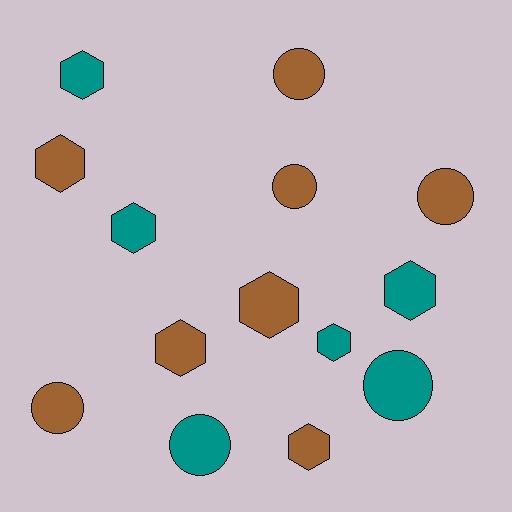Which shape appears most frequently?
Hexagon, with 8 objects.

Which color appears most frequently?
Brown, with 8 objects.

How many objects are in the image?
There are 14 objects.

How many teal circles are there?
There are 2 teal circles.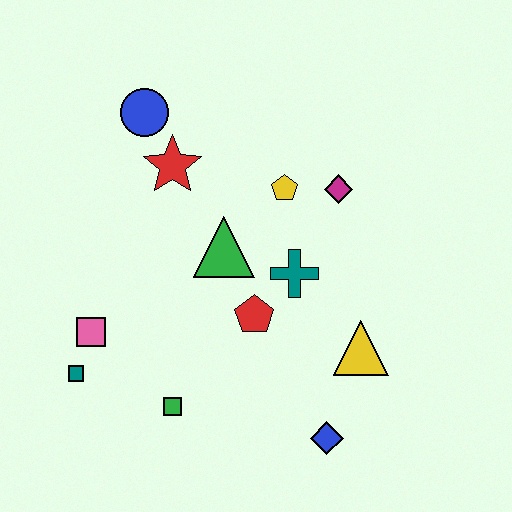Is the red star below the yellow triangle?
No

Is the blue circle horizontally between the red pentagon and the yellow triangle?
No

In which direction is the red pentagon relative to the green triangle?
The red pentagon is below the green triangle.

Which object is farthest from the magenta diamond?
The teal square is farthest from the magenta diamond.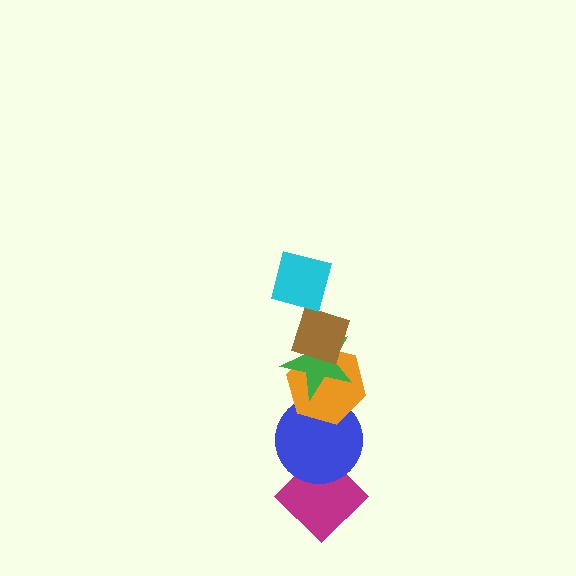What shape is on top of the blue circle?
The orange hexagon is on top of the blue circle.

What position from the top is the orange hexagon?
The orange hexagon is 4th from the top.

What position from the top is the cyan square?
The cyan square is 1st from the top.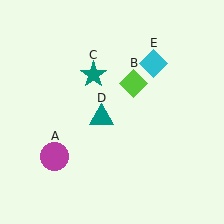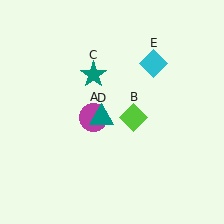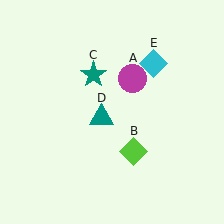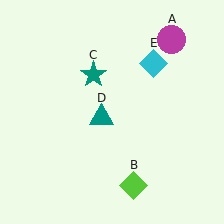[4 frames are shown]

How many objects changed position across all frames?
2 objects changed position: magenta circle (object A), lime diamond (object B).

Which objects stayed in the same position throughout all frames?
Teal star (object C) and teal triangle (object D) and cyan diamond (object E) remained stationary.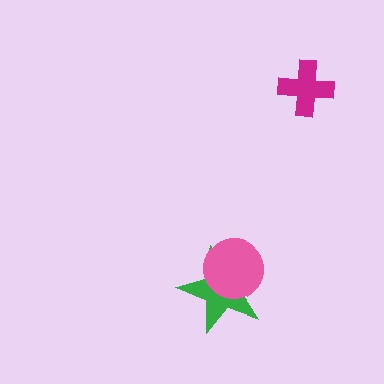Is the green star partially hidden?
Yes, it is partially covered by another shape.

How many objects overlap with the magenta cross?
0 objects overlap with the magenta cross.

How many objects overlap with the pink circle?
1 object overlaps with the pink circle.